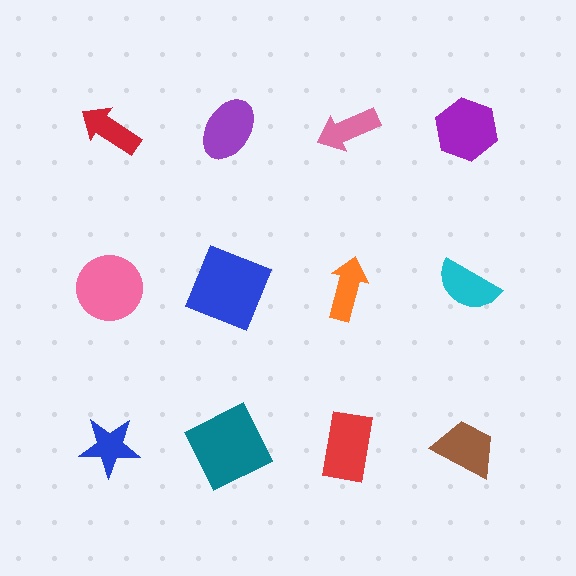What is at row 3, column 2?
A teal square.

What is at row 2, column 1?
A pink circle.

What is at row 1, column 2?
A purple ellipse.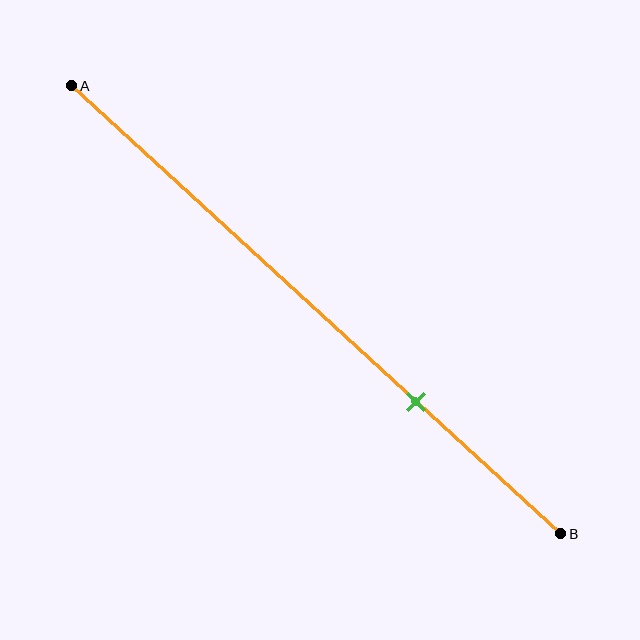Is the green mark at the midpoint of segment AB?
No, the mark is at about 70% from A, not at the 50% midpoint.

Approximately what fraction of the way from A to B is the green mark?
The green mark is approximately 70% of the way from A to B.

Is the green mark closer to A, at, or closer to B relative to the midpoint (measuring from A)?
The green mark is closer to point B than the midpoint of segment AB.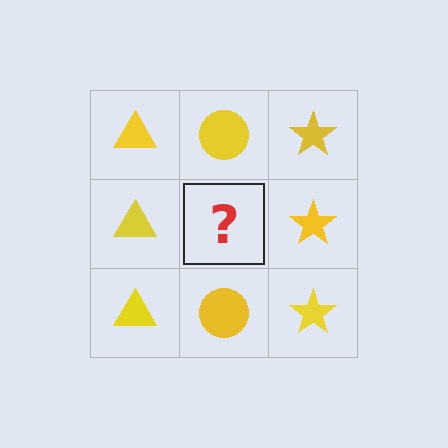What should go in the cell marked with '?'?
The missing cell should contain a yellow circle.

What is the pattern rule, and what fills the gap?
The rule is that each column has a consistent shape. The gap should be filled with a yellow circle.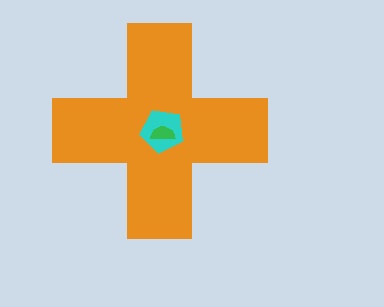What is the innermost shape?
The green semicircle.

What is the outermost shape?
The orange cross.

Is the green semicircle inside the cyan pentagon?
Yes.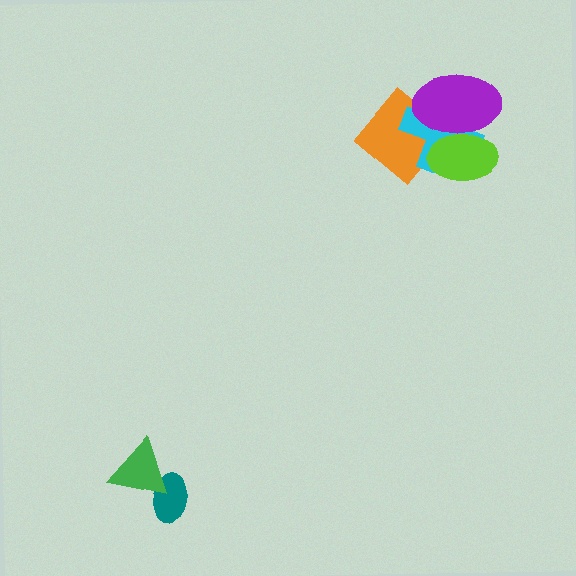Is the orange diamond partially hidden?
Yes, it is partially covered by another shape.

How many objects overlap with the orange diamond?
2 objects overlap with the orange diamond.